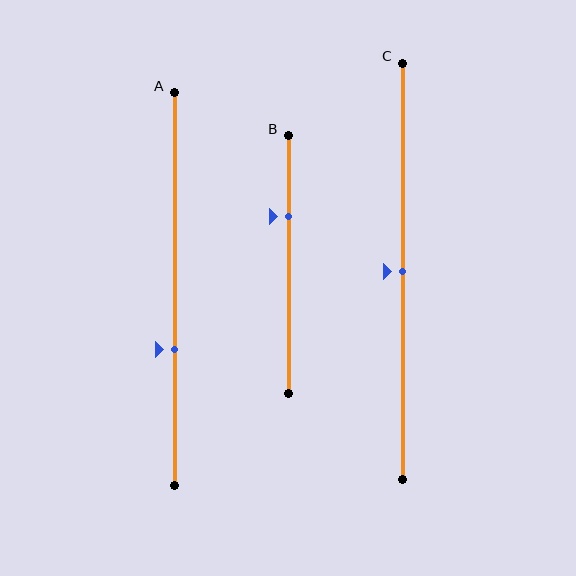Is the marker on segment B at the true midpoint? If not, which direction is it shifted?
No, the marker on segment B is shifted upward by about 19% of the segment length.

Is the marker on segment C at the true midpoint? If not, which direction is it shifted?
Yes, the marker on segment C is at the true midpoint.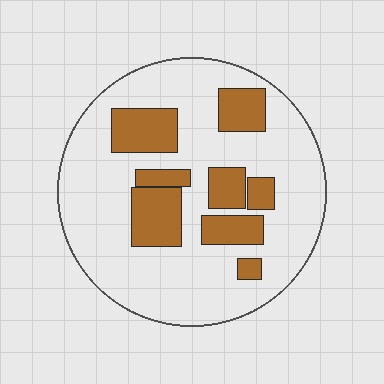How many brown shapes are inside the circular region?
8.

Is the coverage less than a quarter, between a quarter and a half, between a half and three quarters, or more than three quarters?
Less than a quarter.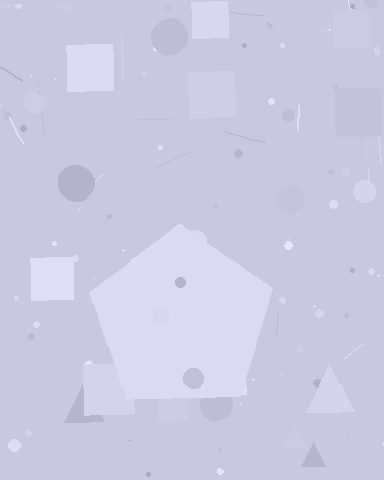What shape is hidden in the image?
A pentagon is hidden in the image.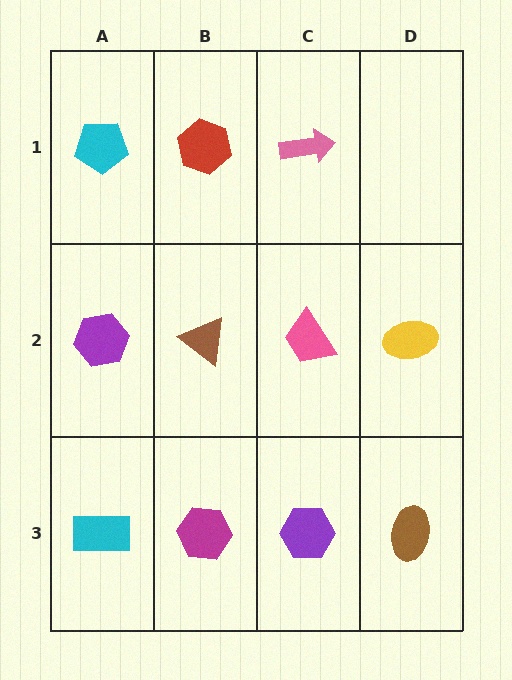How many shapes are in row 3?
4 shapes.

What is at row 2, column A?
A purple hexagon.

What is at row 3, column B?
A magenta hexagon.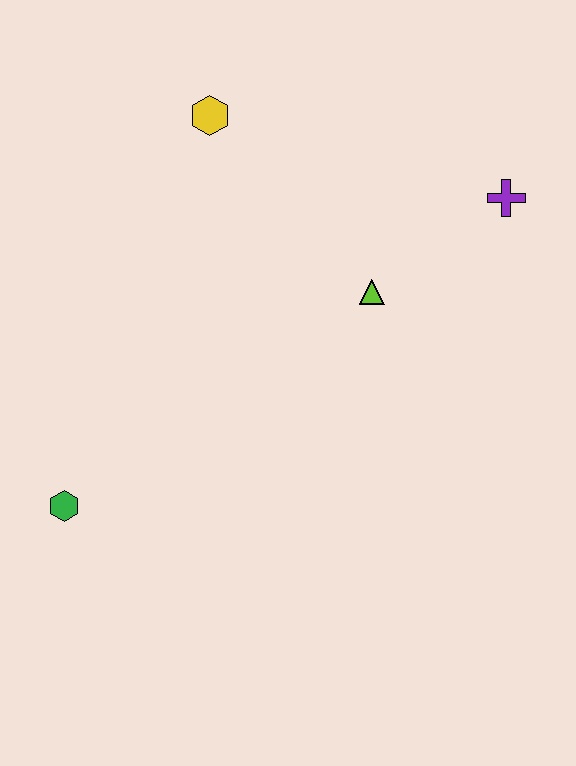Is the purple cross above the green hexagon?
Yes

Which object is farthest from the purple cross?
The green hexagon is farthest from the purple cross.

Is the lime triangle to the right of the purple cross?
No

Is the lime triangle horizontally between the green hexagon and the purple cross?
Yes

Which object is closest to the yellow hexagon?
The lime triangle is closest to the yellow hexagon.